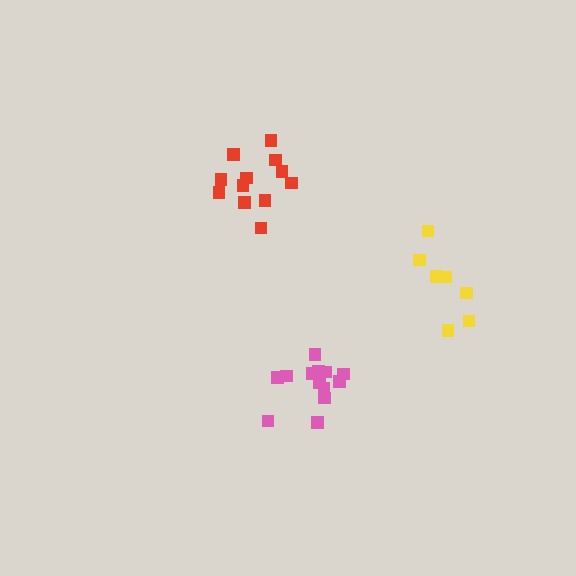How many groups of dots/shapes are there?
There are 3 groups.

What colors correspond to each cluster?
The clusters are colored: red, pink, yellow.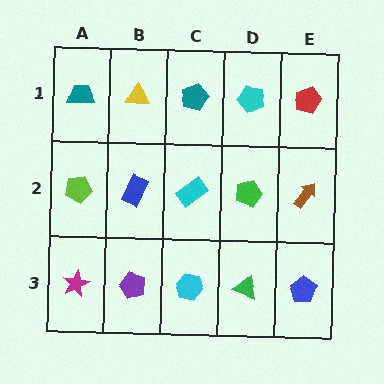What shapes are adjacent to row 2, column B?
A yellow triangle (row 1, column B), a purple pentagon (row 3, column B), a lime pentagon (row 2, column A), a cyan rectangle (row 2, column C).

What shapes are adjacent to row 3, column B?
A blue rectangle (row 2, column B), a magenta star (row 3, column A), a cyan hexagon (row 3, column C).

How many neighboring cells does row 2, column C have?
4.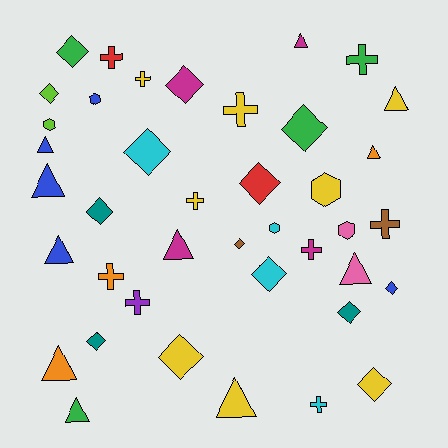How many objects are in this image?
There are 40 objects.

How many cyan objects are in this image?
There are 4 cyan objects.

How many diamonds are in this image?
There are 14 diamonds.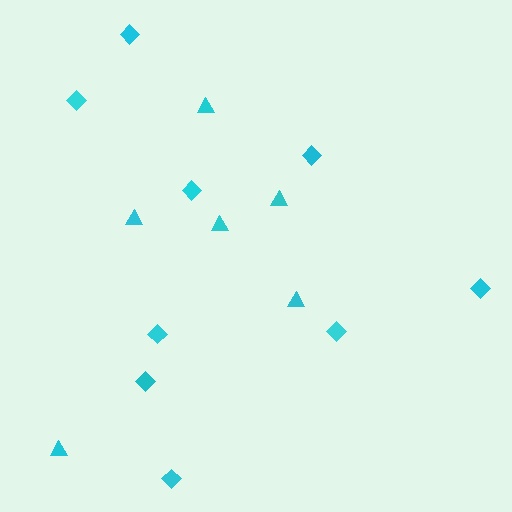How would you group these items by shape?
There are 2 groups: one group of diamonds (9) and one group of triangles (6).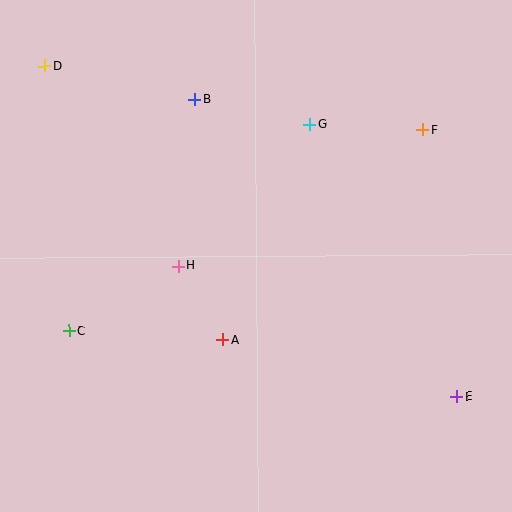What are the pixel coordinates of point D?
Point D is at (44, 66).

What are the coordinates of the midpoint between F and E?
The midpoint between F and E is at (440, 263).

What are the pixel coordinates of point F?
Point F is at (423, 129).